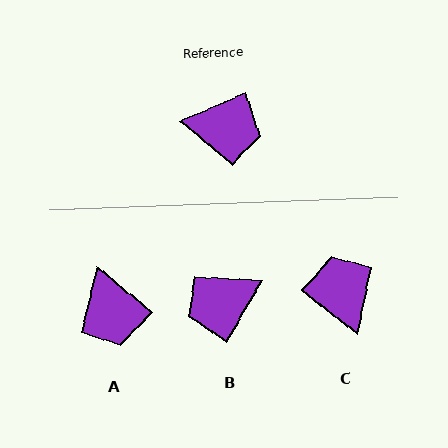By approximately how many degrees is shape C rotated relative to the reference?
Approximately 119 degrees counter-clockwise.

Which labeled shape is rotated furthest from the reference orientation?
B, about 143 degrees away.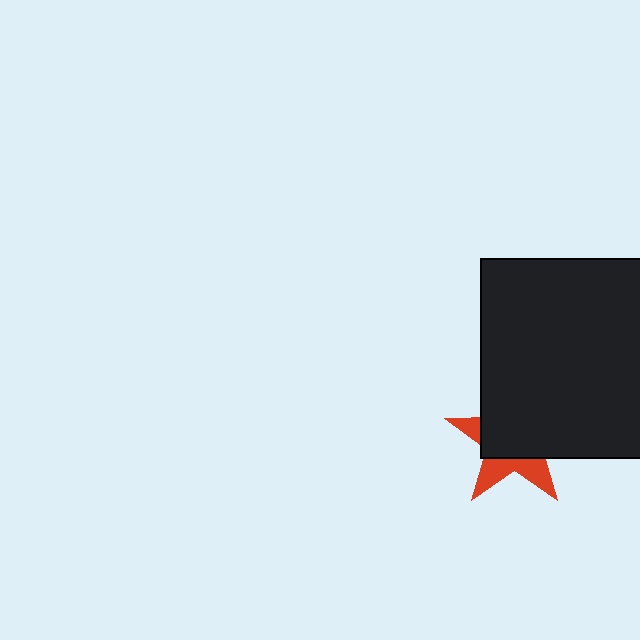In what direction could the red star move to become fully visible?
The red star could move toward the lower-left. That would shift it out from behind the black square entirely.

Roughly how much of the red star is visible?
A small part of it is visible (roughly 35%).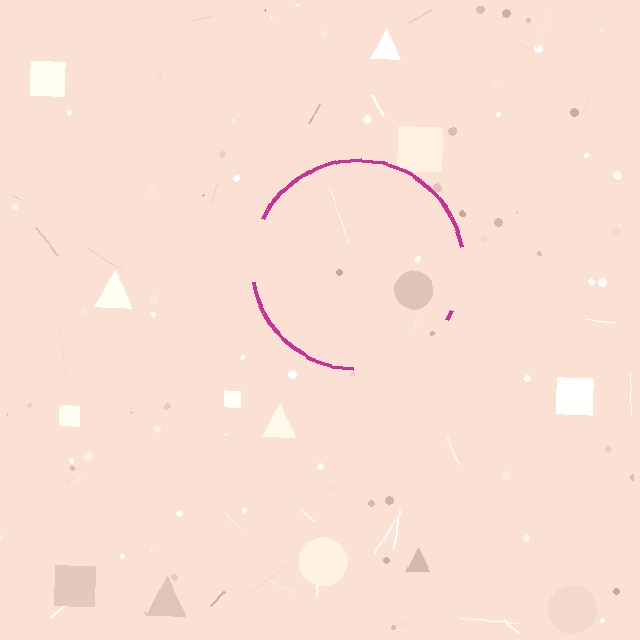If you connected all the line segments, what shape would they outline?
They would outline a circle.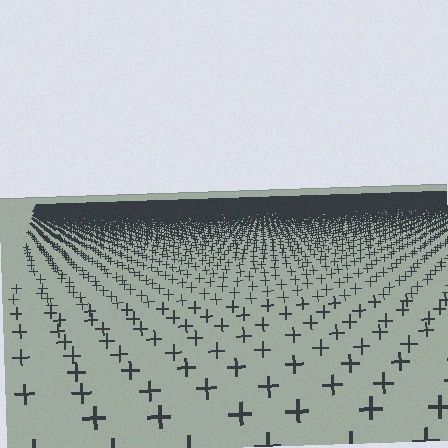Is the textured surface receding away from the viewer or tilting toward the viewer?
The surface is receding away from the viewer. Texture elements get smaller and denser toward the top.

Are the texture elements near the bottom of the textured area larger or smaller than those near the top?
Larger. Near the bottom, elements are closer to the viewer and appear at a bigger on-screen size.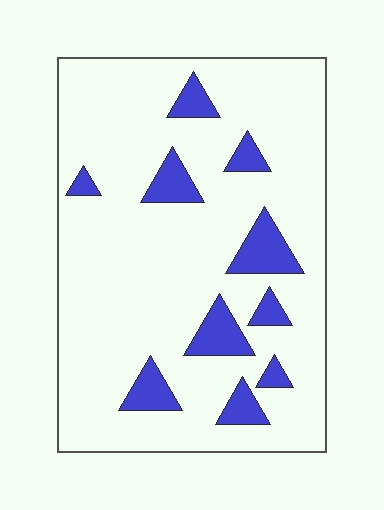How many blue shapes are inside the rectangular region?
10.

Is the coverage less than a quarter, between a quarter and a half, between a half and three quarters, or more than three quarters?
Less than a quarter.